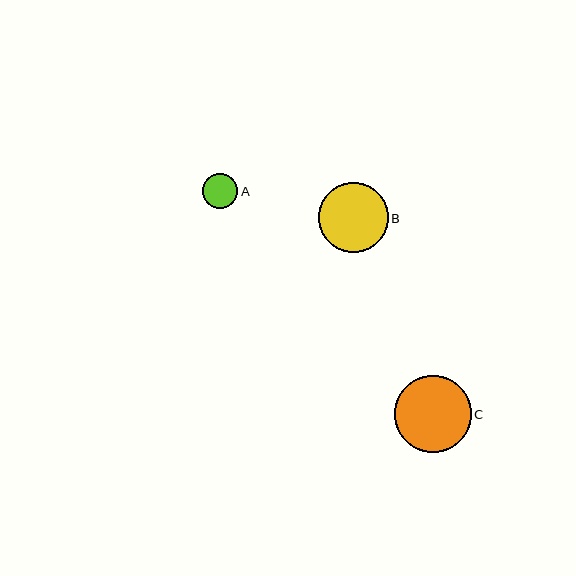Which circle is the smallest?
Circle A is the smallest with a size of approximately 35 pixels.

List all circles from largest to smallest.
From largest to smallest: C, B, A.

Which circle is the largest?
Circle C is the largest with a size of approximately 77 pixels.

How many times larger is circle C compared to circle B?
Circle C is approximately 1.1 times the size of circle B.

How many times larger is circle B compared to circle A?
Circle B is approximately 2.0 times the size of circle A.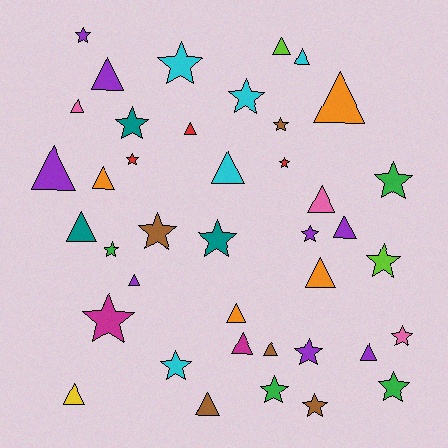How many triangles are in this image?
There are 20 triangles.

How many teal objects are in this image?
There are 3 teal objects.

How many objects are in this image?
There are 40 objects.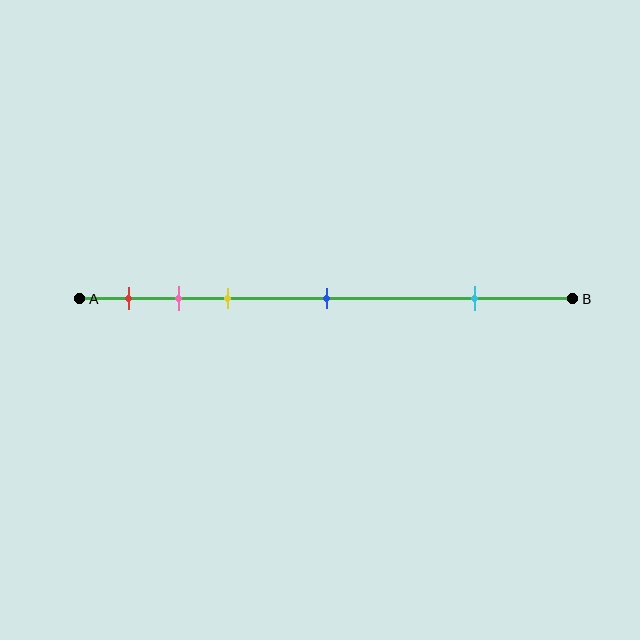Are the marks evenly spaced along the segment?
No, the marks are not evenly spaced.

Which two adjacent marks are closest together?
The pink and yellow marks are the closest adjacent pair.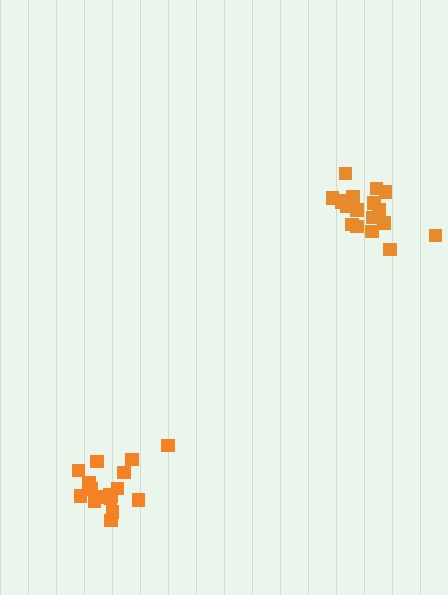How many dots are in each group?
Group 1: 18 dots, Group 2: 17 dots (35 total).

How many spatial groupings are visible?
There are 2 spatial groupings.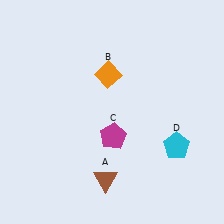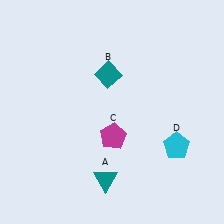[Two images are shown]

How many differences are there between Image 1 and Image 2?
There are 2 differences between the two images.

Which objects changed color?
A changed from brown to teal. B changed from orange to teal.